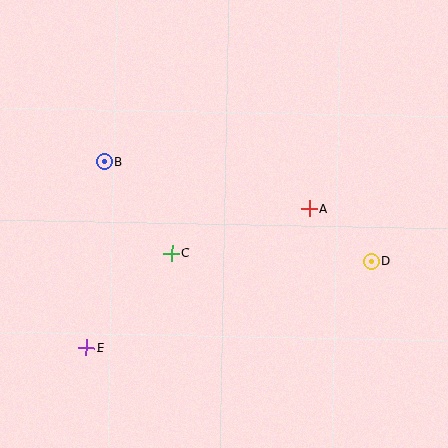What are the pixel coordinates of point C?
Point C is at (172, 253).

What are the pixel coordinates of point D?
Point D is at (372, 261).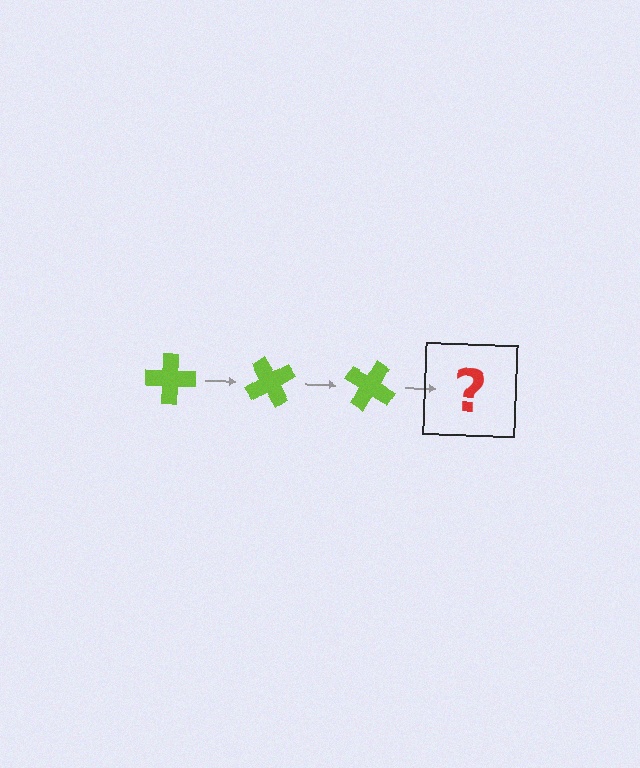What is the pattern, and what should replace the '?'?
The pattern is that the cross rotates 60 degrees each step. The '?' should be a lime cross rotated 180 degrees.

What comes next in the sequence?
The next element should be a lime cross rotated 180 degrees.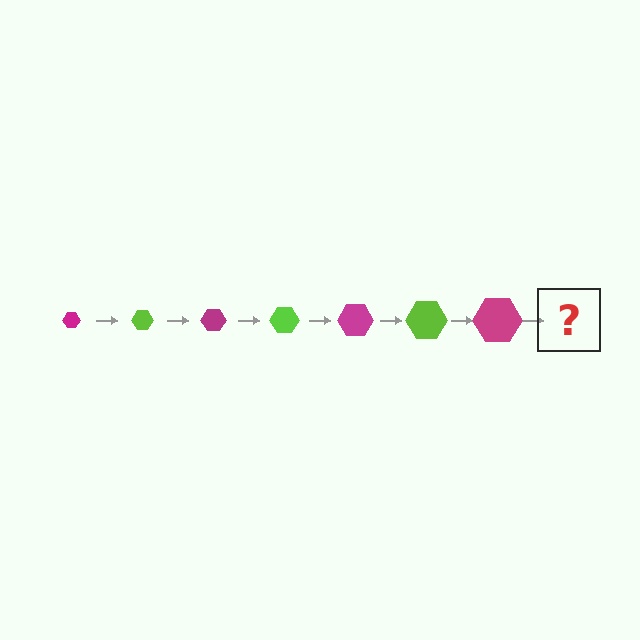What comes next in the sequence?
The next element should be a lime hexagon, larger than the previous one.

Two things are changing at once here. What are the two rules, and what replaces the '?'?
The two rules are that the hexagon grows larger each step and the color cycles through magenta and lime. The '?' should be a lime hexagon, larger than the previous one.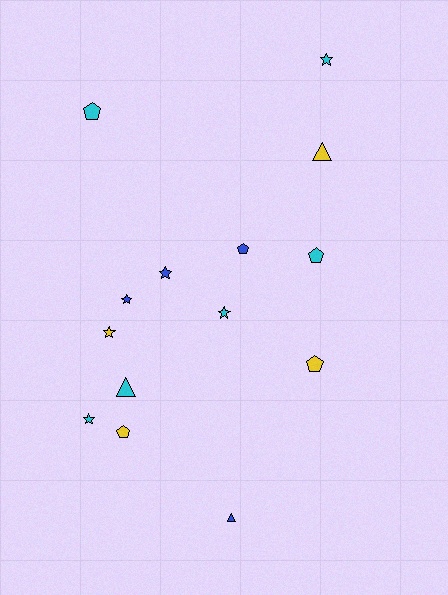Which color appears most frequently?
Cyan, with 6 objects.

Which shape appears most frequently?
Star, with 6 objects.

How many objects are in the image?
There are 14 objects.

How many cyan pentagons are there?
There are 2 cyan pentagons.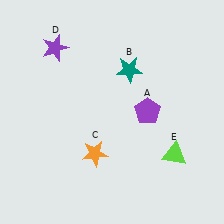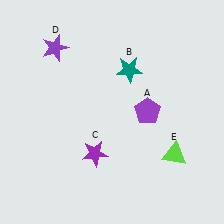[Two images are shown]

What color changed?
The star (C) changed from orange in Image 1 to purple in Image 2.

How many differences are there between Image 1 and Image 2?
There is 1 difference between the two images.